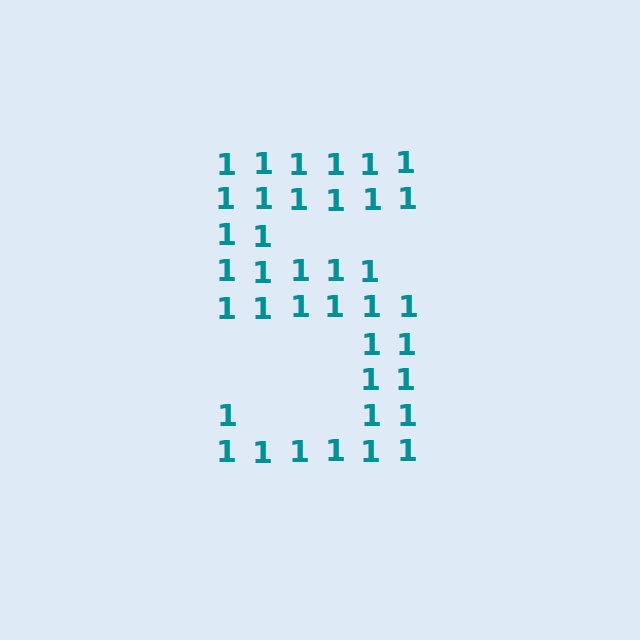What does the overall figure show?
The overall figure shows the digit 5.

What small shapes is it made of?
It is made of small digit 1's.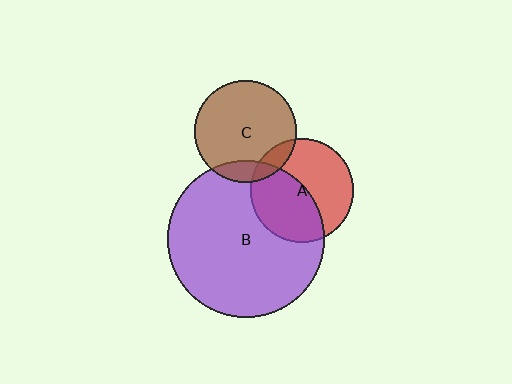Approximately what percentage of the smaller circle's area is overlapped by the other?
Approximately 15%.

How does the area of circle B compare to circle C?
Approximately 2.4 times.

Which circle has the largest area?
Circle B (purple).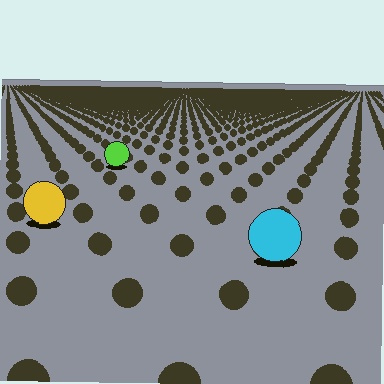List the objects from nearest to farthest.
From nearest to farthest: the cyan circle, the yellow circle, the lime circle.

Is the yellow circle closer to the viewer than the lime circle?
Yes. The yellow circle is closer — you can tell from the texture gradient: the ground texture is coarser near it.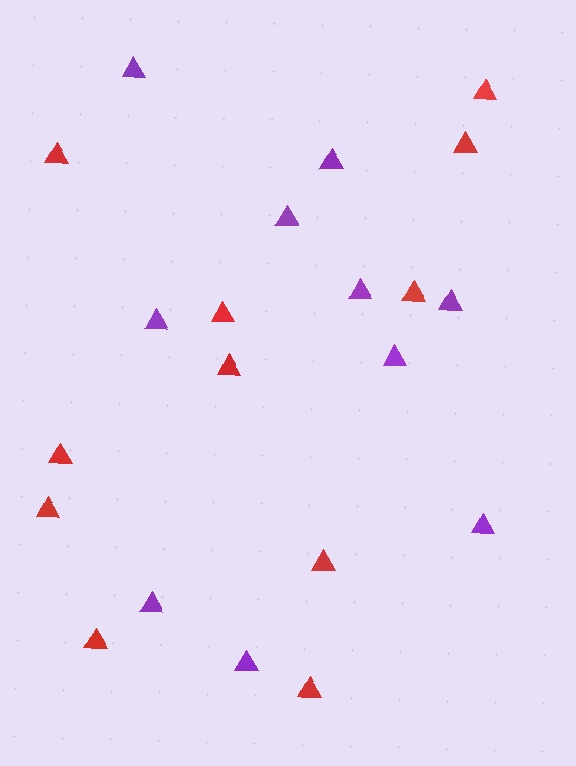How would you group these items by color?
There are 2 groups: one group of red triangles (11) and one group of purple triangles (10).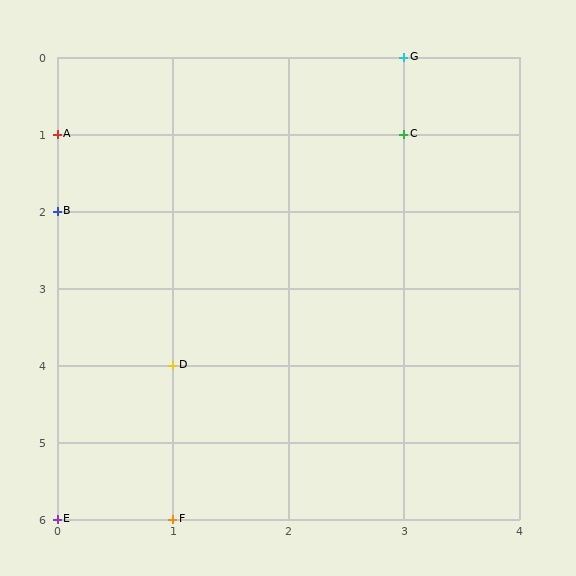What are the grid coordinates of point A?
Point A is at grid coordinates (0, 1).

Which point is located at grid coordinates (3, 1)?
Point C is at (3, 1).